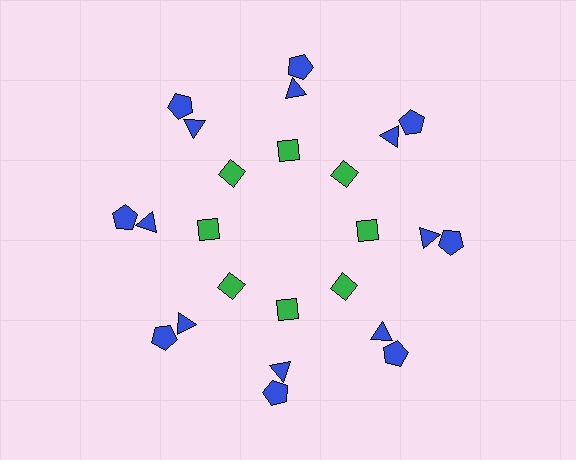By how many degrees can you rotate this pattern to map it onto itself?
The pattern maps onto itself every 45 degrees of rotation.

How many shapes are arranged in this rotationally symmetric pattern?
There are 24 shapes, arranged in 8 groups of 3.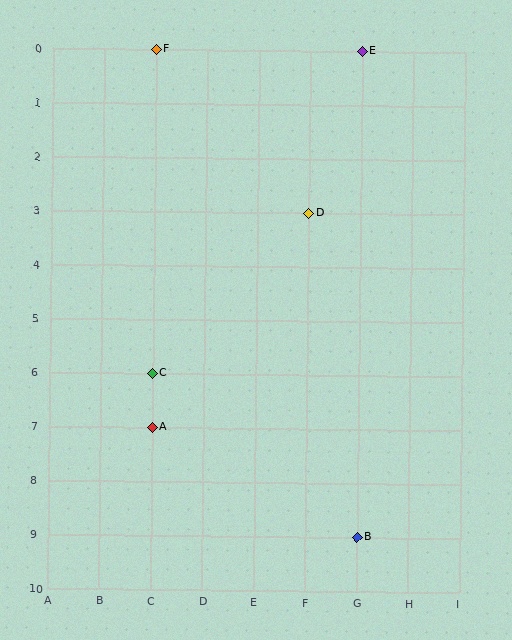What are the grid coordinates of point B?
Point B is at grid coordinates (G, 9).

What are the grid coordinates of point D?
Point D is at grid coordinates (F, 3).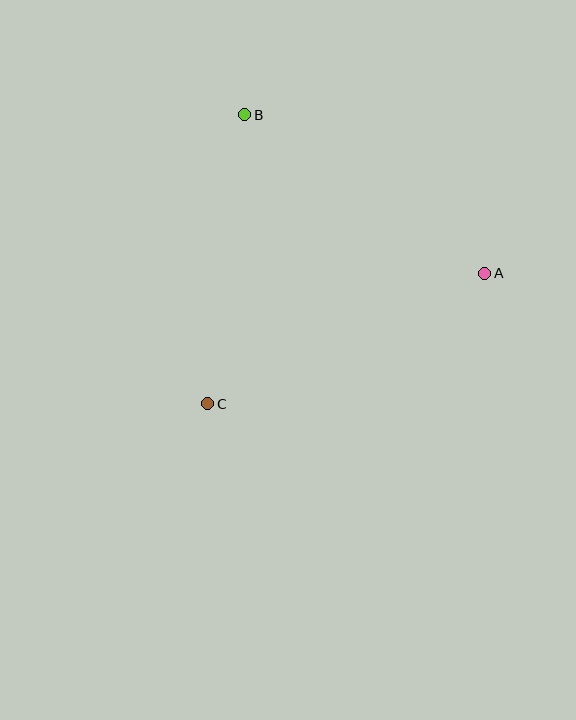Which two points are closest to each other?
Points A and B are closest to each other.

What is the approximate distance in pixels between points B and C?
The distance between B and C is approximately 292 pixels.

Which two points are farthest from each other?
Points A and C are farthest from each other.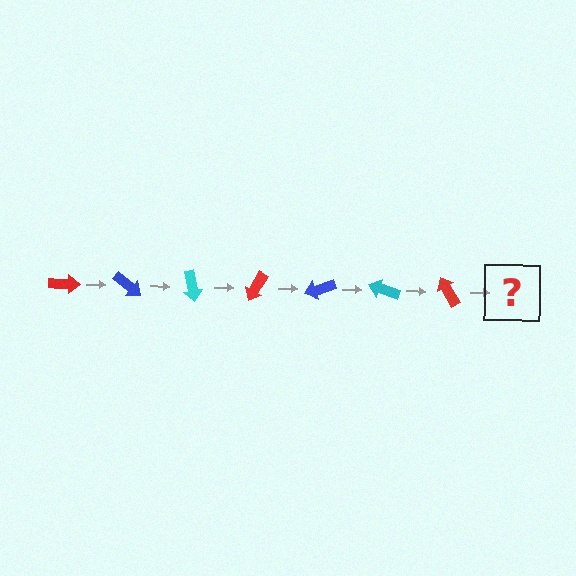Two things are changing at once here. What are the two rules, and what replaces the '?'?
The two rules are that it rotates 40 degrees each step and the color cycles through red, blue, and cyan. The '?' should be a blue arrow, rotated 280 degrees from the start.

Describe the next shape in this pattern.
It should be a blue arrow, rotated 280 degrees from the start.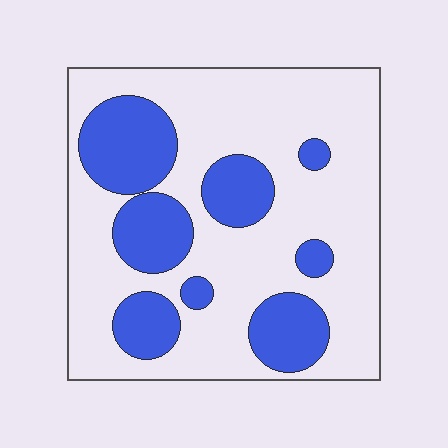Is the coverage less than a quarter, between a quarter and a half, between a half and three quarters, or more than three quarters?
Between a quarter and a half.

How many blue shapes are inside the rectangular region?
8.